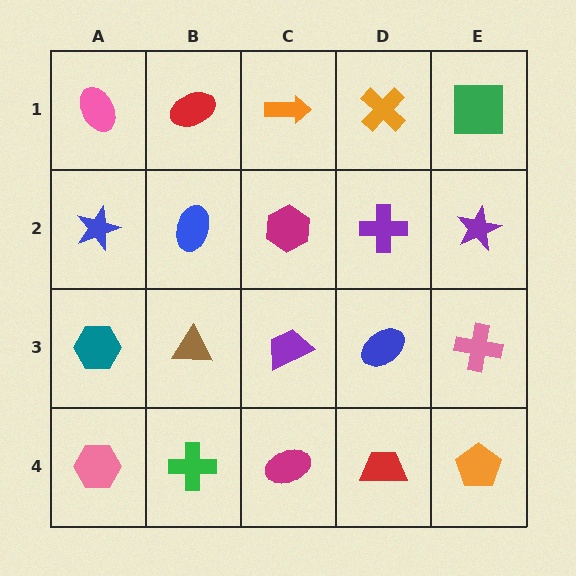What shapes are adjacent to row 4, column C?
A purple trapezoid (row 3, column C), a green cross (row 4, column B), a red trapezoid (row 4, column D).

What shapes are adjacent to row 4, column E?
A pink cross (row 3, column E), a red trapezoid (row 4, column D).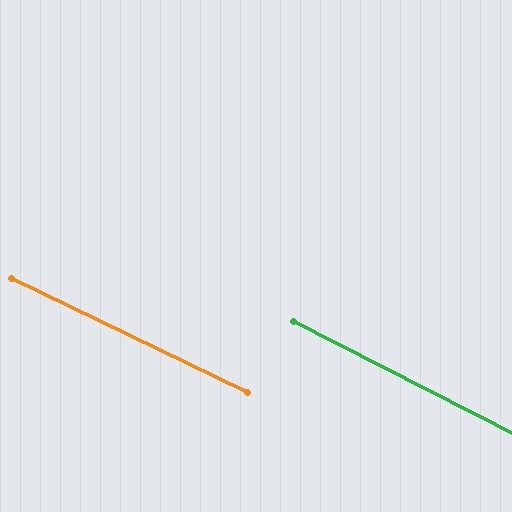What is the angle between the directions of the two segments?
Approximately 1 degree.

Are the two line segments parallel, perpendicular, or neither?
Parallel — their directions differ by only 1.0°.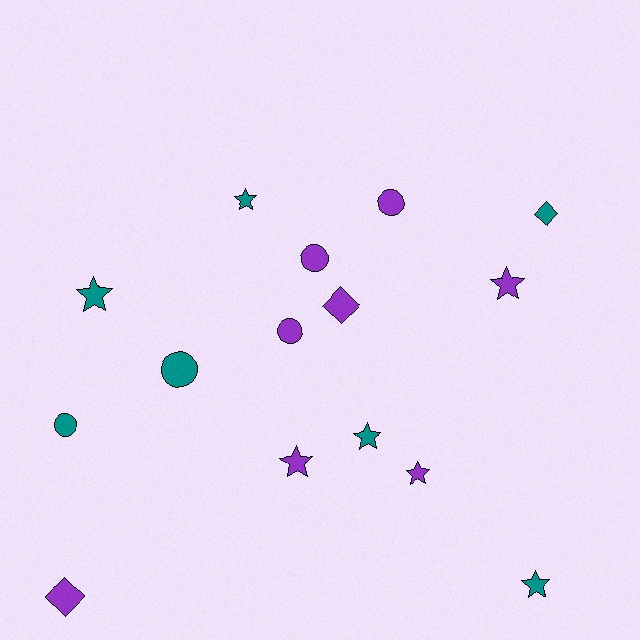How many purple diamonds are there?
There are 2 purple diamonds.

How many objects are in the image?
There are 15 objects.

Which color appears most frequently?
Purple, with 8 objects.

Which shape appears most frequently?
Star, with 7 objects.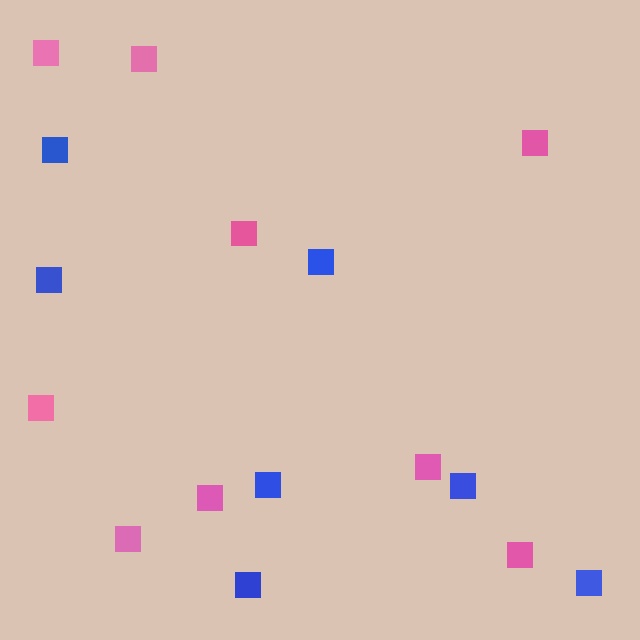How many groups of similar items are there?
There are 2 groups: one group of blue squares (7) and one group of pink squares (9).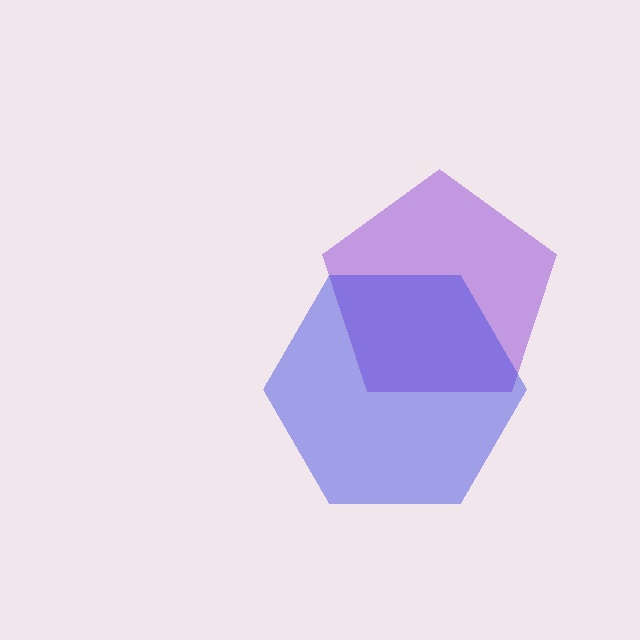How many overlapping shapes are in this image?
There are 2 overlapping shapes in the image.